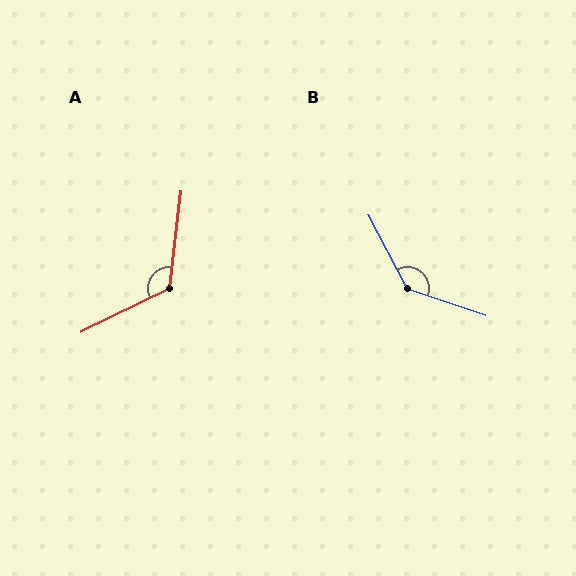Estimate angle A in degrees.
Approximately 123 degrees.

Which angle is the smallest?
A, at approximately 123 degrees.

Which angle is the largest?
B, at approximately 136 degrees.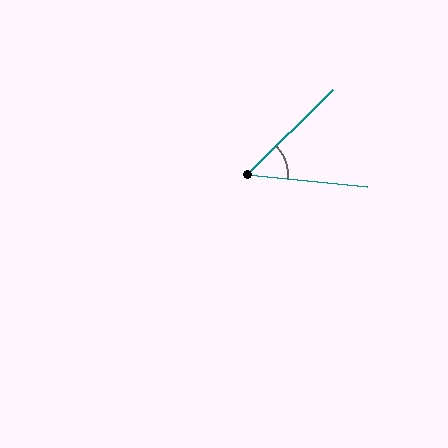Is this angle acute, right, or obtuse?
It is acute.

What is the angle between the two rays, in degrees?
Approximately 50 degrees.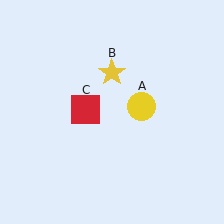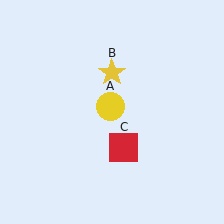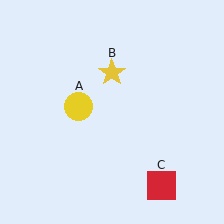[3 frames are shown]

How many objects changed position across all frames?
2 objects changed position: yellow circle (object A), red square (object C).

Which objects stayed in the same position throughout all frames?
Yellow star (object B) remained stationary.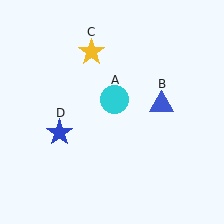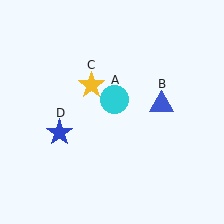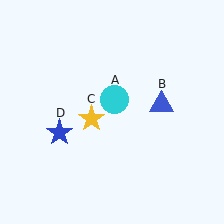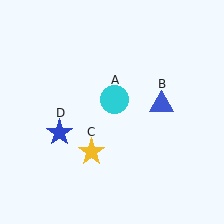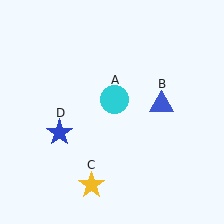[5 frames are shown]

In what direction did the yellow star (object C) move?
The yellow star (object C) moved down.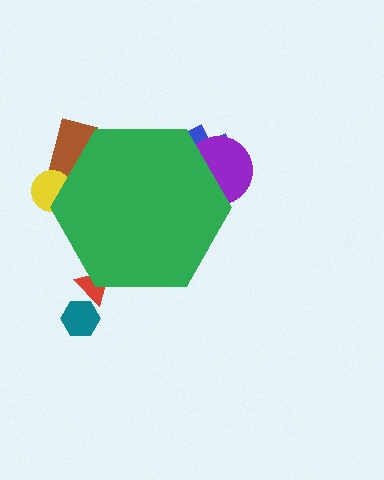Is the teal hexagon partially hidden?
No, the teal hexagon is fully visible.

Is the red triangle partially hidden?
Yes, the red triangle is partially hidden behind the green hexagon.